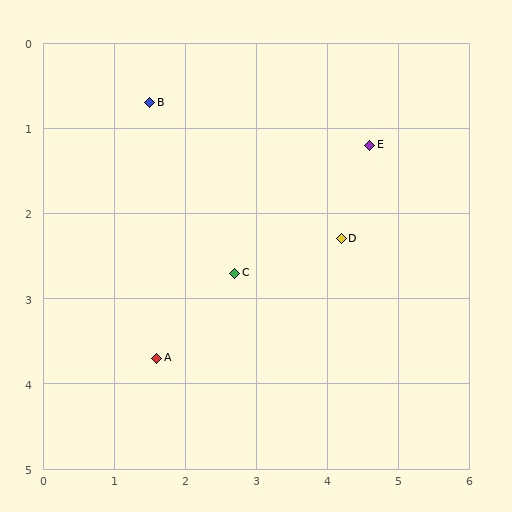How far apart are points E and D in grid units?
Points E and D are about 1.2 grid units apart.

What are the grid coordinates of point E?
Point E is at approximately (4.6, 1.2).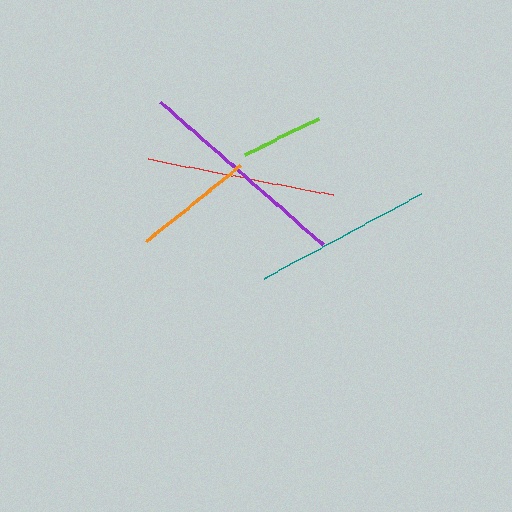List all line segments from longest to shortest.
From longest to shortest: purple, red, teal, orange, lime.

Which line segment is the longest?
The purple line is the longest at approximately 216 pixels.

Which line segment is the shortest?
The lime line is the shortest at approximately 83 pixels.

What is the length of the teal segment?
The teal segment is approximately 179 pixels long.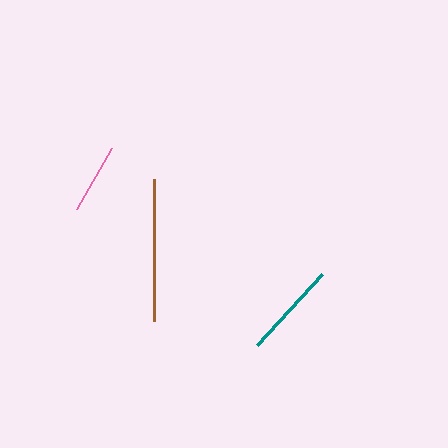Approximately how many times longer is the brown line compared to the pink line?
The brown line is approximately 2.0 times the length of the pink line.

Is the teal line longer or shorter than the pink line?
The teal line is longer than the pink line.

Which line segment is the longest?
The brown line is the longest at approximately 141 pixels.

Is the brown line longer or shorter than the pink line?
The brown line is longer than the pink line.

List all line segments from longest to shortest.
From longest to shortest: brown, teal, pink.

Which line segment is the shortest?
The pink line is the shortest at approximately 70 pixels.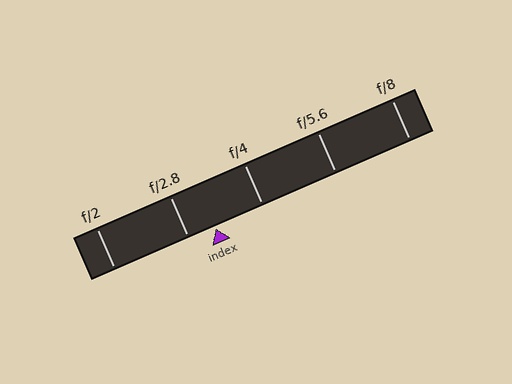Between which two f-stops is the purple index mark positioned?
The index mark is between f/2.8 and f/4.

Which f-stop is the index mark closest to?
The index mark is closest to f/2.8.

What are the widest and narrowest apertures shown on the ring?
The widest aperture shown is f/2 and the narrowest is f/8.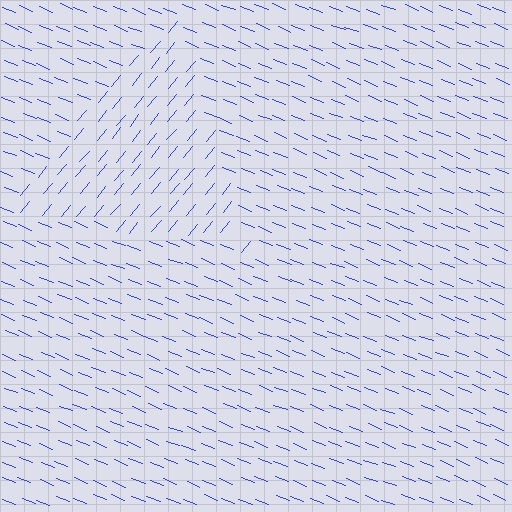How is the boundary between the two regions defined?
The boundary is defined purely by a change in line orientation (approximately 73 degrees difference). All lines are the same color and thickness.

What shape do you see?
I see a triangle.